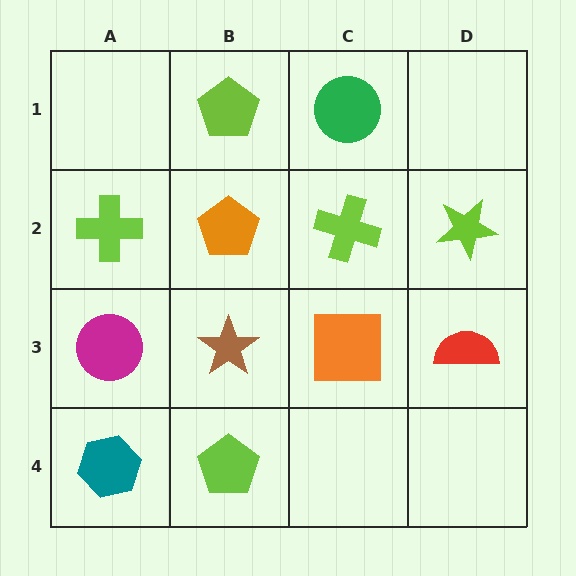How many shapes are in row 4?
2 shapes.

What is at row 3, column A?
A magenta circle.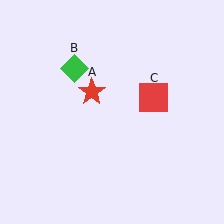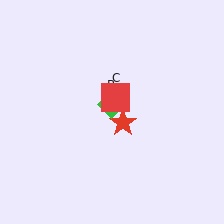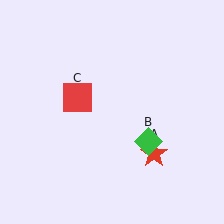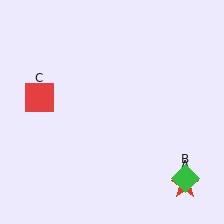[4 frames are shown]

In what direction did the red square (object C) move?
The red square (object C) moved left.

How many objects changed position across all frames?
3 objects changed position: red star (object A), green diamond (object B), red square (object C).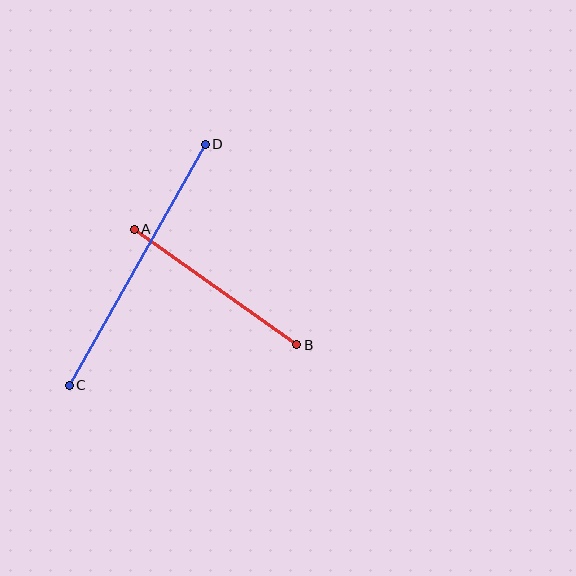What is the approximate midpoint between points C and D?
The midpoint is at approximately (137, 265) pixels.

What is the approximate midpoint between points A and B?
The midpoint is at approximately (215, 287) pixels.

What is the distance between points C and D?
The distance is approximately 277 pixels.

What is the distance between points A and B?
The distance is approximately 199 pixels.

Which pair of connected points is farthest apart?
Points C and D are farthest apart.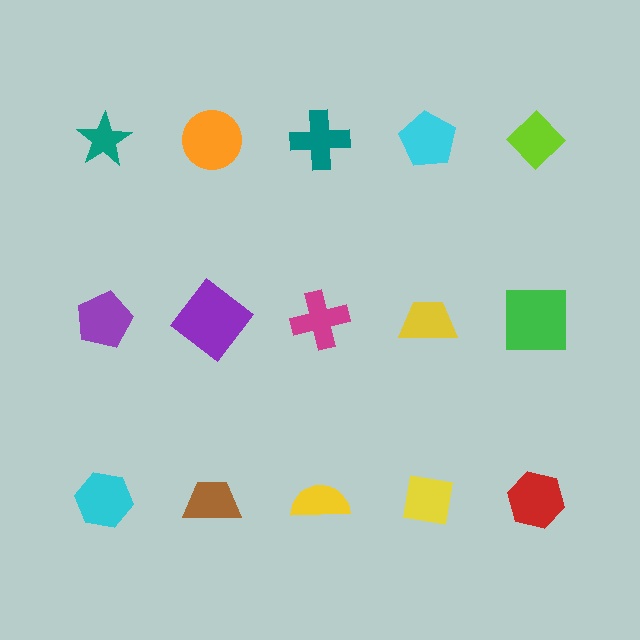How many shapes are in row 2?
5 shapes.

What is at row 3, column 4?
A yellow square.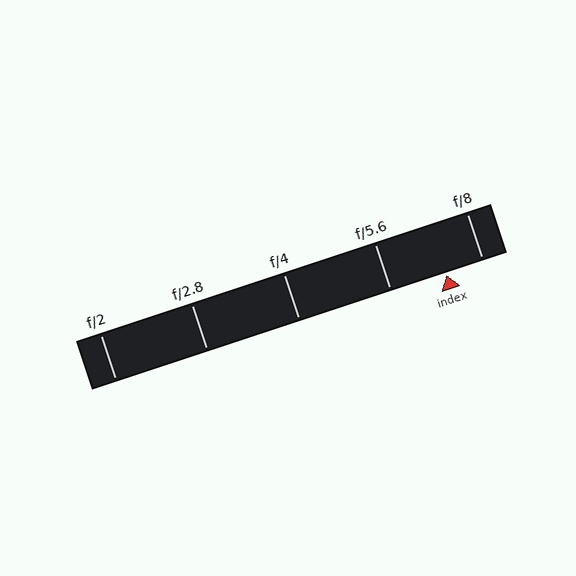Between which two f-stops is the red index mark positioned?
The index mark is between f/5.6 and f/8.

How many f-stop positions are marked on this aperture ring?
There are 5 f-stop positions marked.